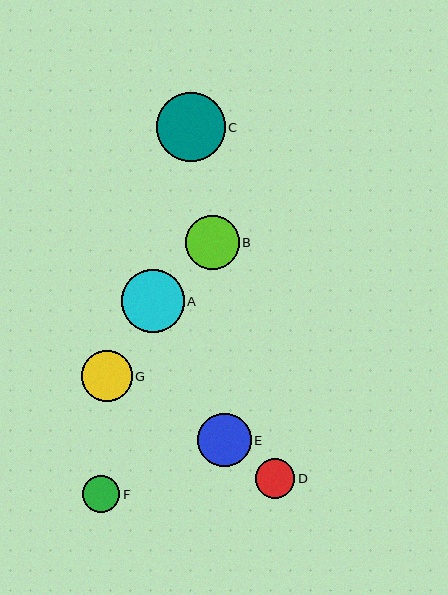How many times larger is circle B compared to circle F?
Circle B is approximately 1.4 times the size of circle F.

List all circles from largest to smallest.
From largest to smallest: C, A, B, E, G, D, F.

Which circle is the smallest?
Circle F is the smallest with a size of approximately 37 pixels.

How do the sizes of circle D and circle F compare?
Circle D and circle F are approximately the same size.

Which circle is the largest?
Circle C is the largest with a size of approximately 69 pixels.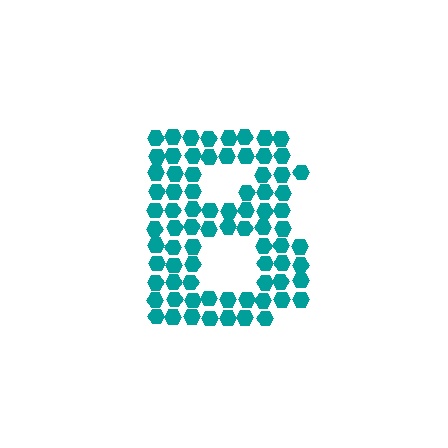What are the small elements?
The small elements are hexagons.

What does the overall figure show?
The overall figure shows the letter B.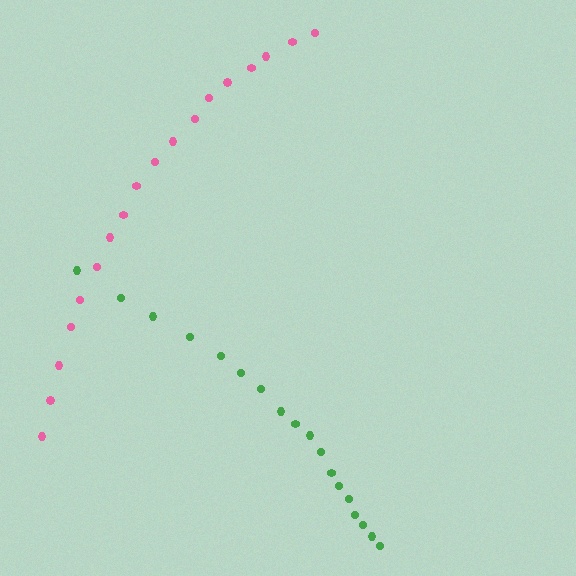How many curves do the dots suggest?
There are 2 distinct paths.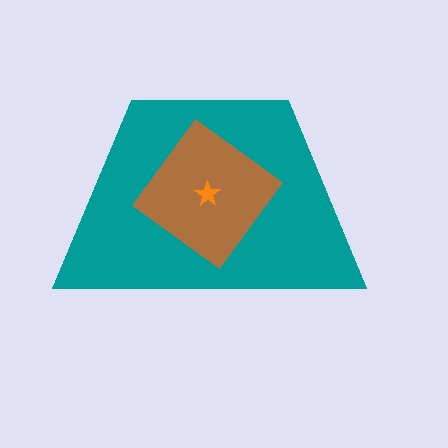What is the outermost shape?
The teal trapezoid.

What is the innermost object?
The orange star.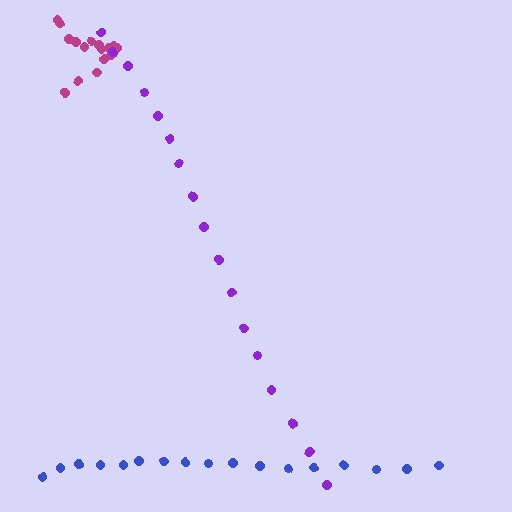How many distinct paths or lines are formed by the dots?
There are 3 distinct paths.